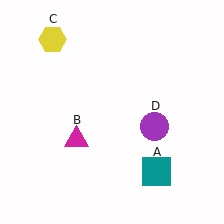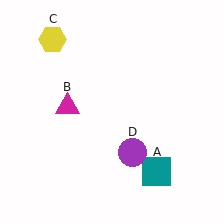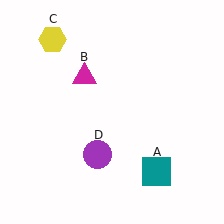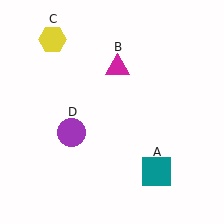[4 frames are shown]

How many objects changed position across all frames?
2 objects changed position: magenta triangle (object B), purple circle (object D).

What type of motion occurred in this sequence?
The magenta triangle (object B), purple circle (object D) rotated clockwise around the center of the scene.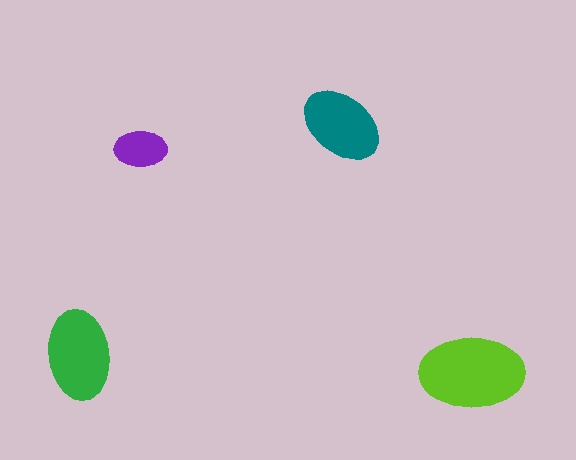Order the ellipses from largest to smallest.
the lime one, the green one, the teal one, the purple one.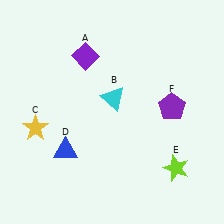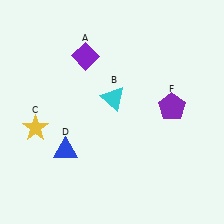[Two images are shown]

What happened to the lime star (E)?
The lime star (E) was removed in Image 2. It was in the bottom-right area of Image 1.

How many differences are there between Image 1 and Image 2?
There is 1 difference between the two images.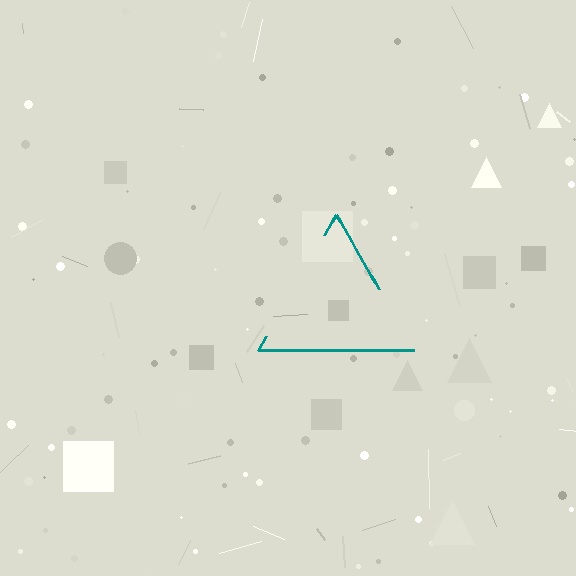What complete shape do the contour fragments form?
The contour fragments form a triangle.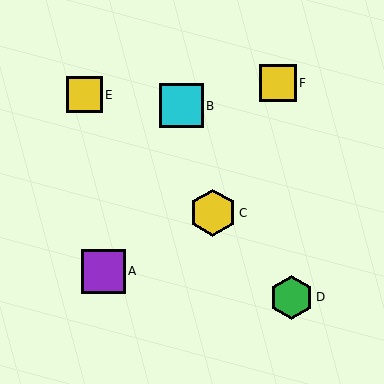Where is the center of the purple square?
The center of the purple square is at (103, 271).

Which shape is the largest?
The yellow hexagon (labeled C) is the largest.